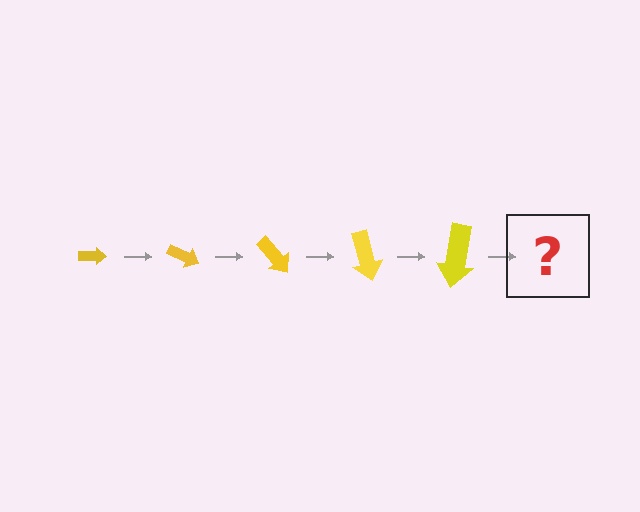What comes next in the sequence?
The next element should be an arrow, larger than the previous one and rotated 125 degrees from the start.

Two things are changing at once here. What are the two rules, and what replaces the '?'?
The two rules are that the arrow grows larger each step and it rotates 25 degrees each step. The '?' should be an arrow, larger than the previous one and rotated 125 degrees from the start.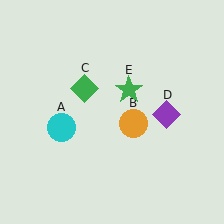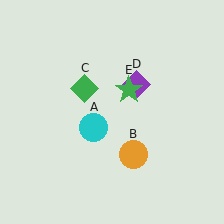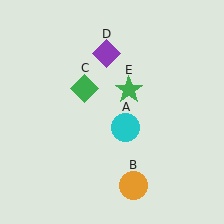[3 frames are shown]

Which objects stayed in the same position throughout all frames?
Green diamond (object C) and green star (object E) remained stationary.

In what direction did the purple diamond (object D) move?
The purple diamond (object D) moved up and to the left.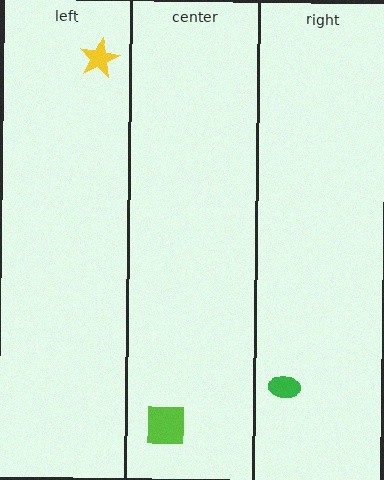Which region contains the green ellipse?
The right region.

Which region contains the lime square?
The center region.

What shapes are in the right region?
The green ellipse.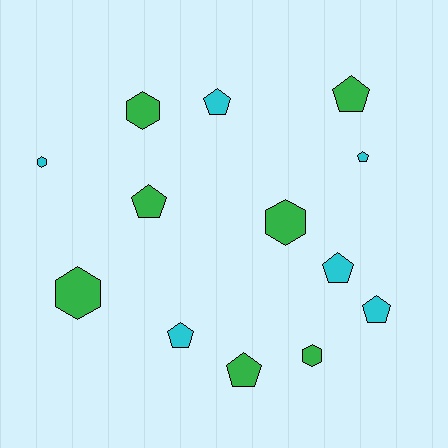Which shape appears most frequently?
Pentagon, with 8 objects.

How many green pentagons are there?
There are 3 green pentagons.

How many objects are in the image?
There are 13 objects.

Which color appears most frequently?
Green, with 7 objects.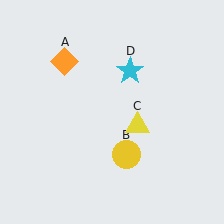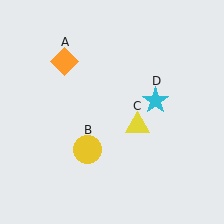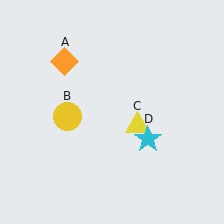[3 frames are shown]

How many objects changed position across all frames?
2 objects changed position: yellow circle (object B), cyan star (object D).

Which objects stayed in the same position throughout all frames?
Orange diamond (object A) and yellow triangle (object C) remained stationary.